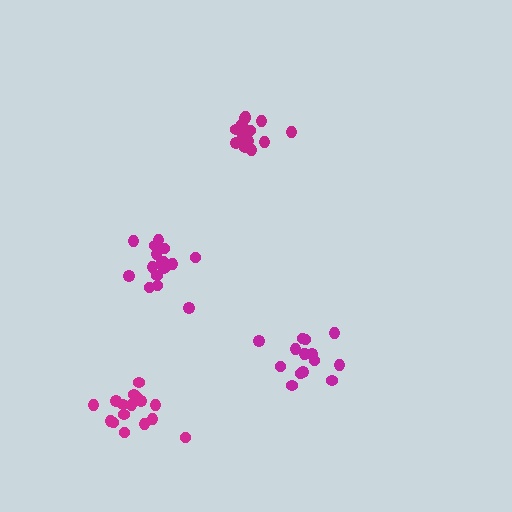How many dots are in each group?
Group 1: 17 dots, Group 2: 14 dots, Group 3: 14 dots, Group 4: 17 dots (62 total).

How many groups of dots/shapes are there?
There are 4 groups.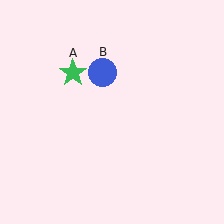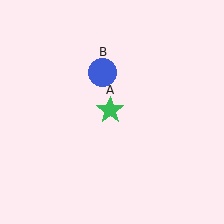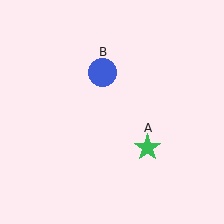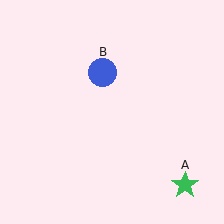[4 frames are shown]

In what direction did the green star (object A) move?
The green star (object A) moved down and to the right.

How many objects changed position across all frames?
1 object changed position: green star (object A).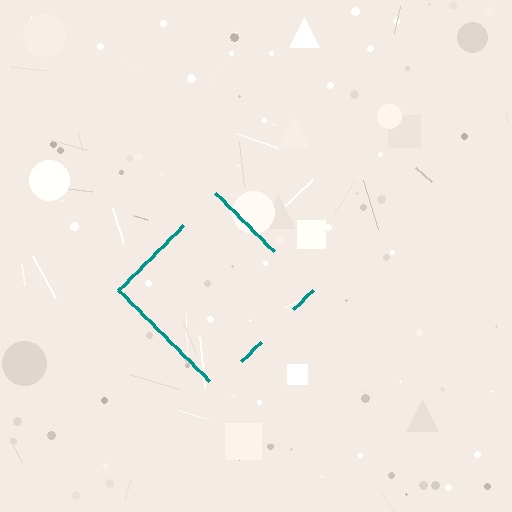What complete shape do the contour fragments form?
The contour fragments form a diamond.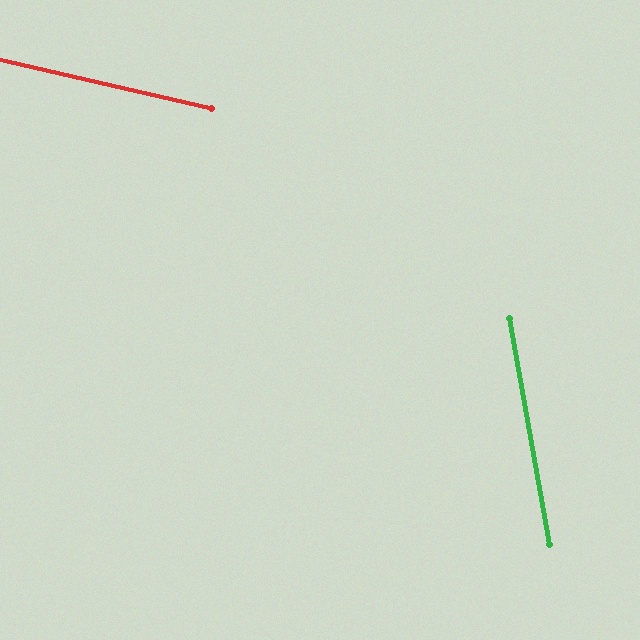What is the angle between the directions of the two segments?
Approximately 67 degrees.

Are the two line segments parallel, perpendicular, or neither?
Neither parallel nor perpendicular — they differ by about 67°.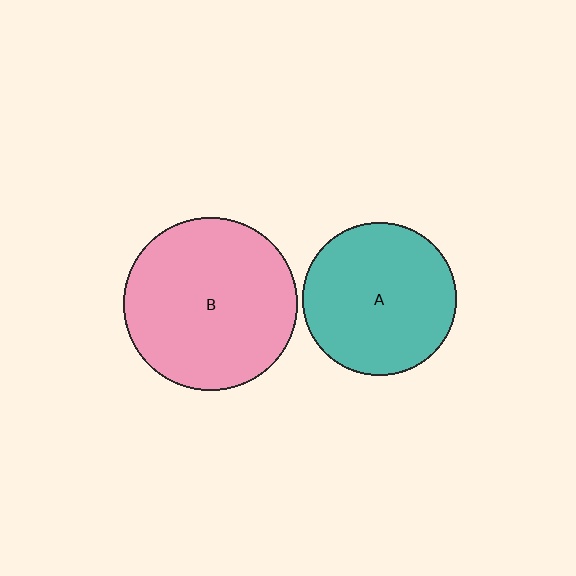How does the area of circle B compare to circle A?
Approximately 1.3 times.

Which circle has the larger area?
Circle B (pink).